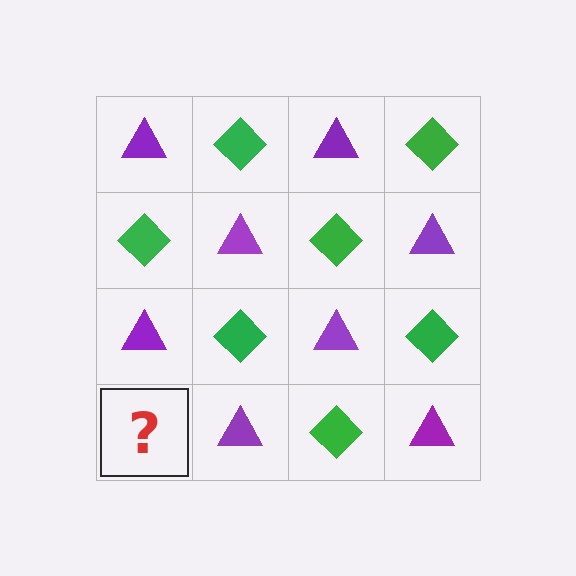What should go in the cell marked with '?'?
The missing cell should contain a green diamond.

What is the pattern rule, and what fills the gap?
The rule is that it alternates purple triangle and green diamond in a checkerboard pattern. The gap should be filled with a green diamond.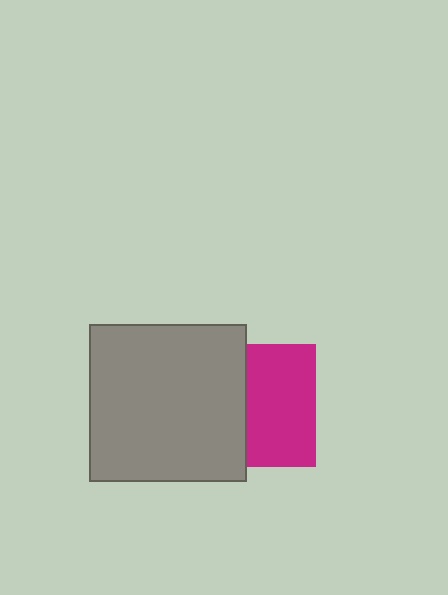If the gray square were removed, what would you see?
You would see the complete magenta square.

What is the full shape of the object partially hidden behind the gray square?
The partially hidden object is a magenta square.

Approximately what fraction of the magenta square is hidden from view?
Roughly 44% of the magenta square is hidden behind the gray square.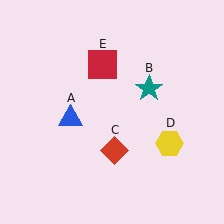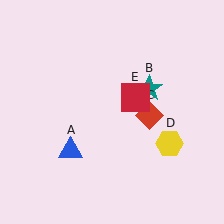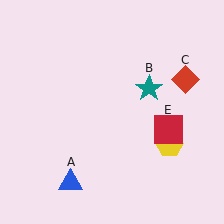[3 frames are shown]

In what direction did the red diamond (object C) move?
The red diamond (object C) moved up and to the right.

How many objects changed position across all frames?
3 objects changed position: blue triangle (object A), red diamond (object C), red square (object E).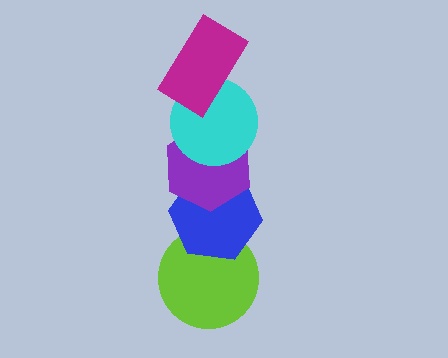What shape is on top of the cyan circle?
The magenta rectangle is on top of the cyan circle.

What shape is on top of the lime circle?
The blue hexagon is on top of the lime circle.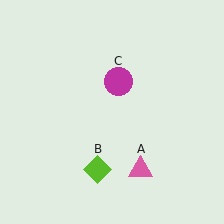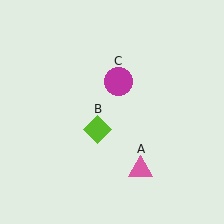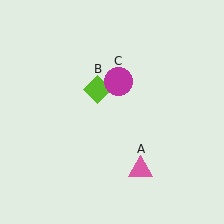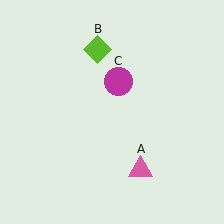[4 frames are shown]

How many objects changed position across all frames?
1 object changed position: lime diamond (object B).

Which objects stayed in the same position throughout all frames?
Pink triangle (object A) and magenta circle (object C) remained stationary.